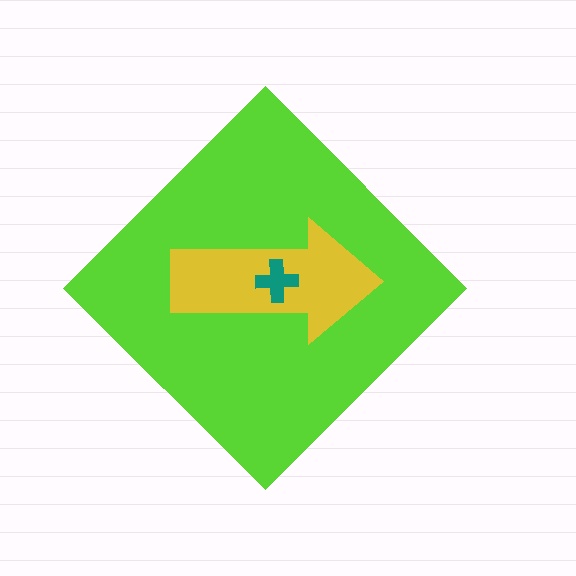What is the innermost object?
The teal cross.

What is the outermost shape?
The lime diamond.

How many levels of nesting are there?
3.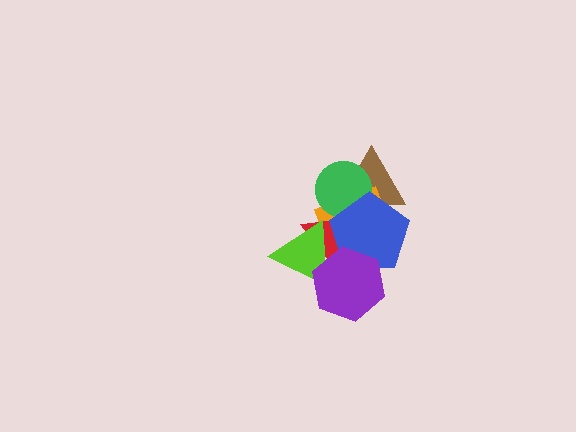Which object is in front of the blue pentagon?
The purple hexagon is in front of the blue pentagon.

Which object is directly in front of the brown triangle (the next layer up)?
The orange cross is directly in front of the brown triangle.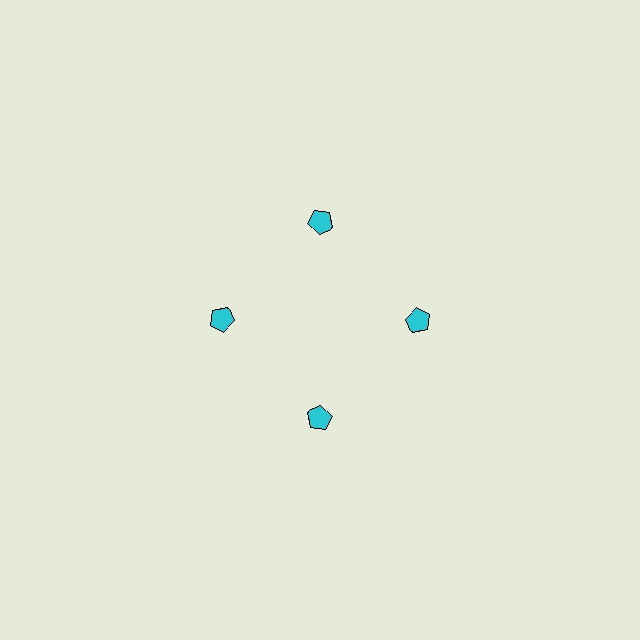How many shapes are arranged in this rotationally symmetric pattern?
There are 4 shapes, arranged in 4 groups of 1.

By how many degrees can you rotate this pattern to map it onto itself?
The pattern maps onto itself every 90 degrees of rotation.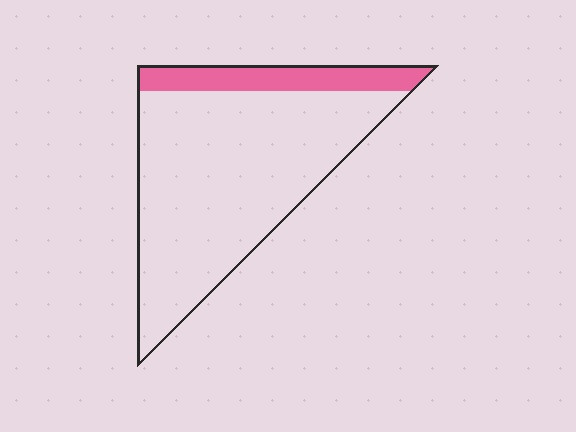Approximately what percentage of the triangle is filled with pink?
Approximately 15%.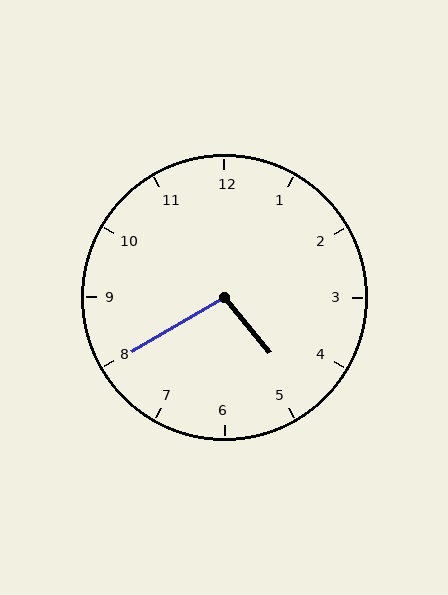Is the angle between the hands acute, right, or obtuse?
It is obtuse.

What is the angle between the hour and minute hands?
Approximately 100 degrees.